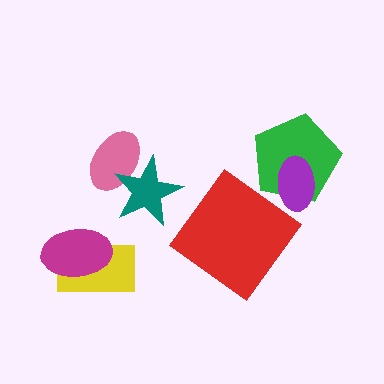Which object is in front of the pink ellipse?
The teal star is in front of the pink ellipse.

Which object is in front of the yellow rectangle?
The magenta ellipse is in front of the yellow rectangle.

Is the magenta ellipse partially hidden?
No, no other shape covers it.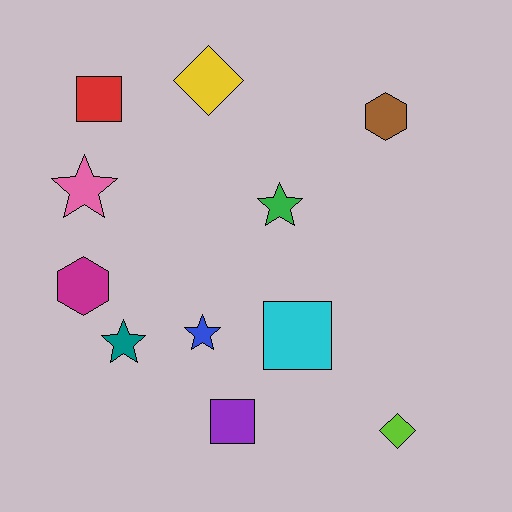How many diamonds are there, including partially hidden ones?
There are 2 diamonds.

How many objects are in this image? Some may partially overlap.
There are 11 objects.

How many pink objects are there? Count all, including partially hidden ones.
There is 1 pink object.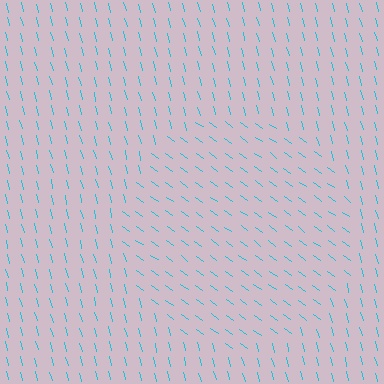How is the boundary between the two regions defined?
The boundary is defined purely by a change in line orientation (approximately 40 degrees difference). All lines are the same color and thickness.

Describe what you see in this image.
The image is filled with small cyan line segments. A circle region in the image has lines oriented differently from the surrounding lines, creating a visible texture boundary.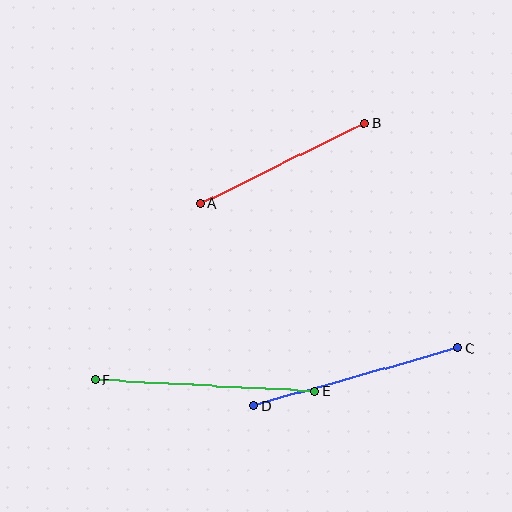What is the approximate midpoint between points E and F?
The midpoint is at approximately (205, 386) pixels.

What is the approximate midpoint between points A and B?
The midpoint is at approximately (282, 164) pixels.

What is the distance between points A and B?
The distance is approximately 183 pixels.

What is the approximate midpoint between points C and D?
The midpoint is at approximately (356, 377) pixels.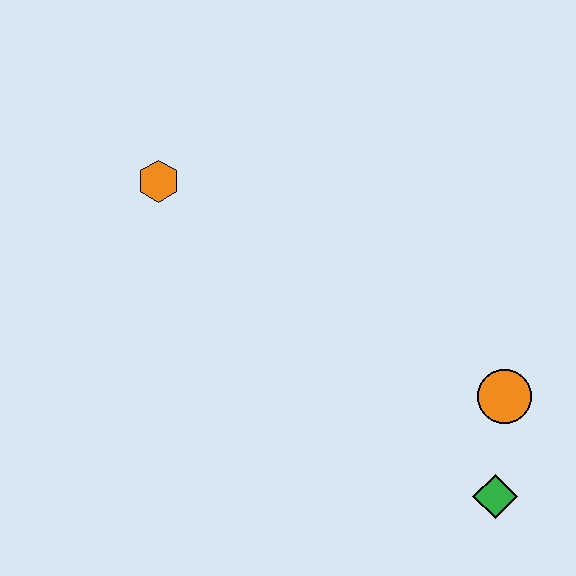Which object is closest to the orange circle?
The green diamond is closest to the orange circle.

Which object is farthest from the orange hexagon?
The green diamond is farthest from the orange hexagon.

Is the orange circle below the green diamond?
No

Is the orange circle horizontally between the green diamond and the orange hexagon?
No